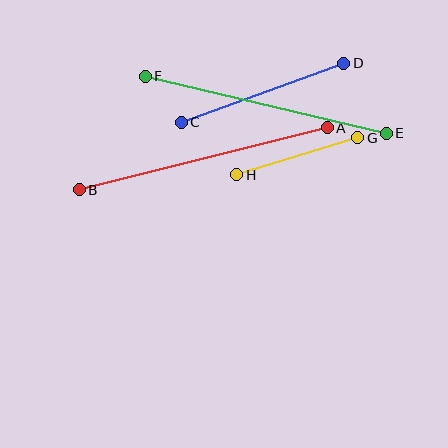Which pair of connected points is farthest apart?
Points A and B are farthest apart.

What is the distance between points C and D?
The distance is approximately 173 pixels.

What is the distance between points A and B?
The distance is approximately 256 pixels.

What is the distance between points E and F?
The distance is approximately 248 pixels.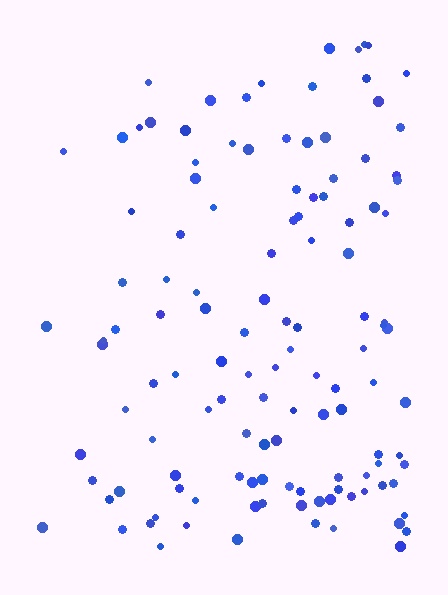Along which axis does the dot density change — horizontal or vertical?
Horizontal.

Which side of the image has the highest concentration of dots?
The right.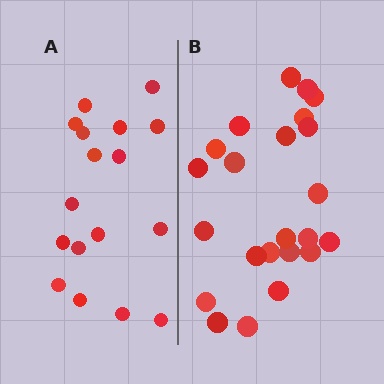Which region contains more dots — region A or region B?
Region B (the right region) has more dots.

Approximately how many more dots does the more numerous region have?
Region B has about 6 more dots than region A.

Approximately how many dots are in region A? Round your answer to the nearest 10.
About 20 dots. (The exact count is 17, which rounds to 20.)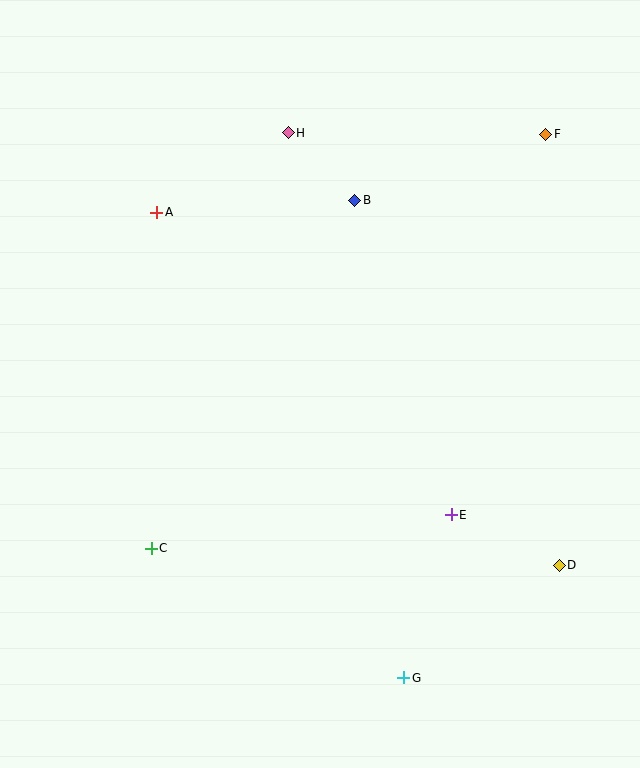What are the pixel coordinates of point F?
Point F is at (546, 134).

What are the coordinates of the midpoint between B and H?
The midpoint between B and H is at (322, 167).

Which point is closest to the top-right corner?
Point F is closest to the top-right corner.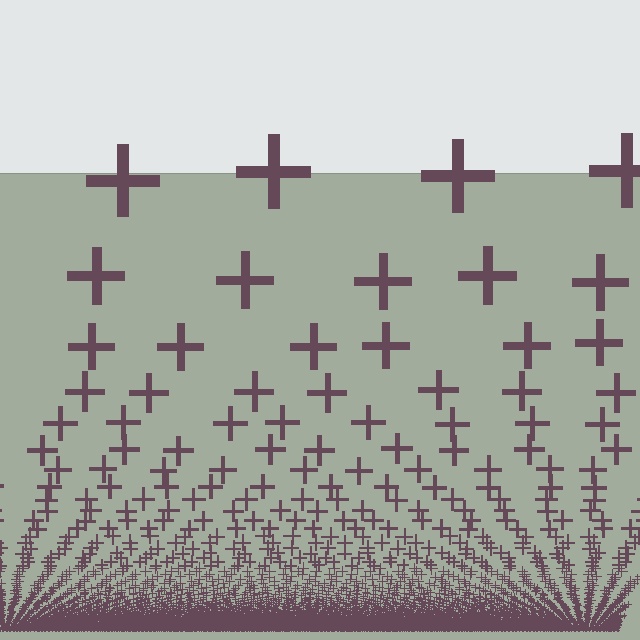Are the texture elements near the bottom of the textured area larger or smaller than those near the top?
Smaller. The gradient is inverted — elements near the bottom are smaller and denser.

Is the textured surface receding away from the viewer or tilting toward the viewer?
The surface appears to tilt toward the viewer. Texture elements get larger and sparser toward the top.